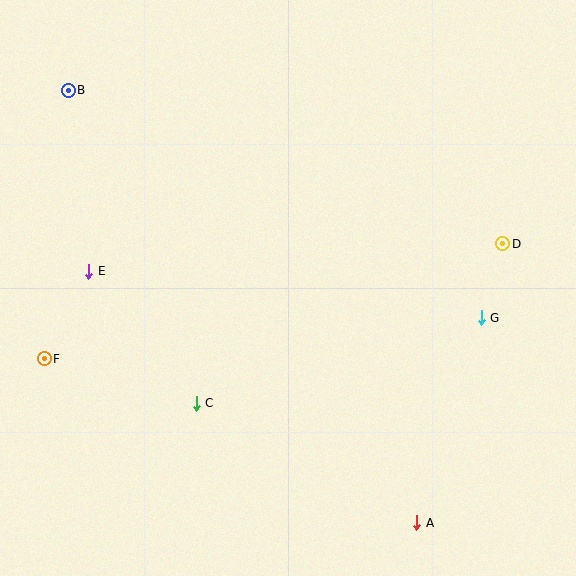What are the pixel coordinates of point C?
Point C is at (196, 403).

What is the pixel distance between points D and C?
The distance between D and C is 345 pixels.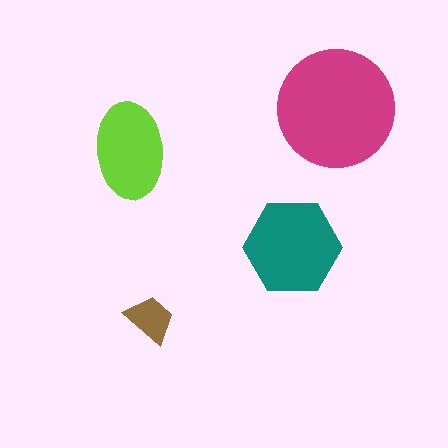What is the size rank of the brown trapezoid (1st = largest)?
4th.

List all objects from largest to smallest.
The magenta circle, the teal hexagon, the lime ellipse, the brown trapezoid.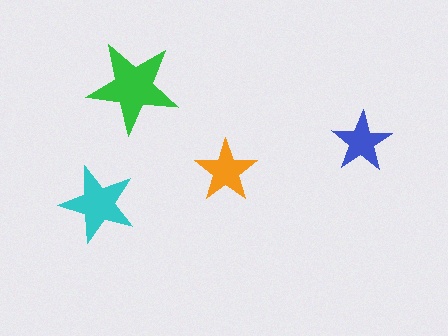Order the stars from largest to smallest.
the green one, the cyan one, the orange one, the blue one.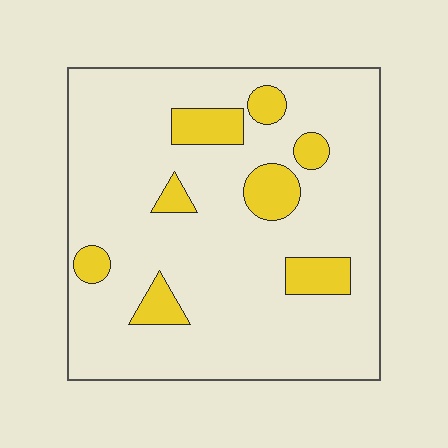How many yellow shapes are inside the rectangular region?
8.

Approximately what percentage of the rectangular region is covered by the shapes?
Approximately 15%.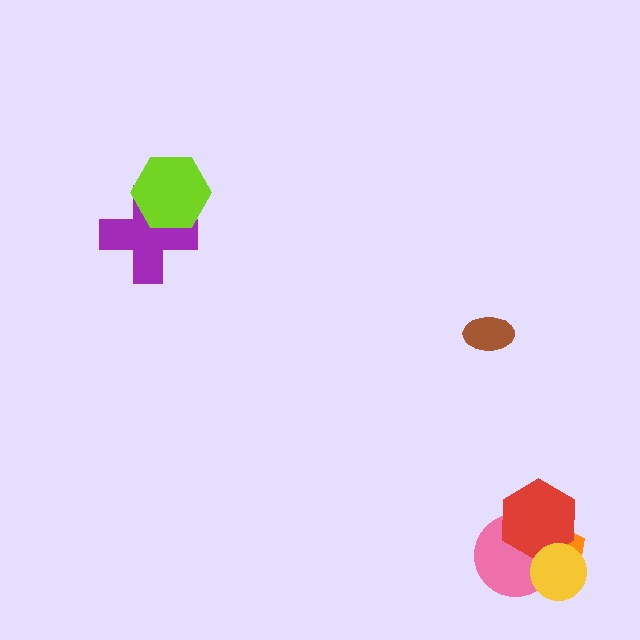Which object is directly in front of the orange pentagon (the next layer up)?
The pink circle is directly in front of the orange pentagon.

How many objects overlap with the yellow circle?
3 objects overlap with the yellow circle.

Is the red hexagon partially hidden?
Yes, it is partially covered by another shape.